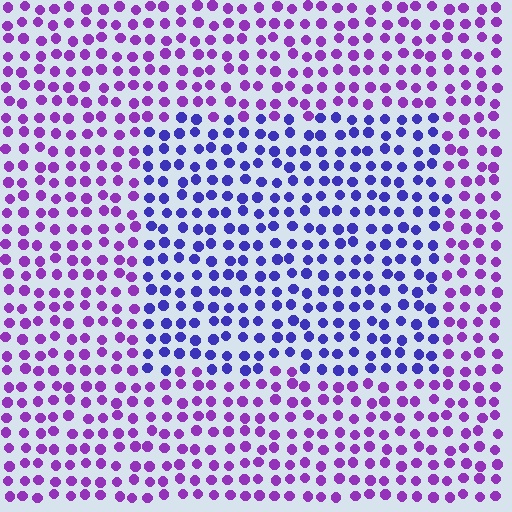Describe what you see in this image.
The image is filled with small purple elements in a uniform arrangement. A rectangle-shaped region is visible where the elements are tinted to a slightly different hue, forming a subtle color boundary.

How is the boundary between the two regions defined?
The boundary is defined purely by a slight shift in hue (about 38 degrees). Spacing, size, and orientation are identical on both sides.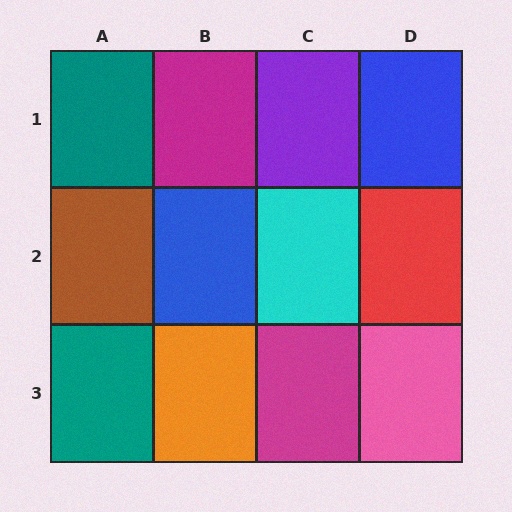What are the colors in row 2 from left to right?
Brown, blue, cyan, red.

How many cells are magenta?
2 cells are magenta.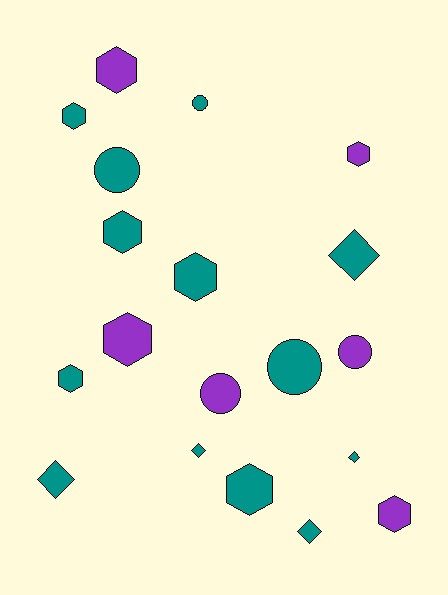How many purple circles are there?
There are 2 purple circles.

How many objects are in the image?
There are 19 objects.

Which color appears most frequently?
Teal, with 13 objects.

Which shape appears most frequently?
Hexagon, with 9 objects.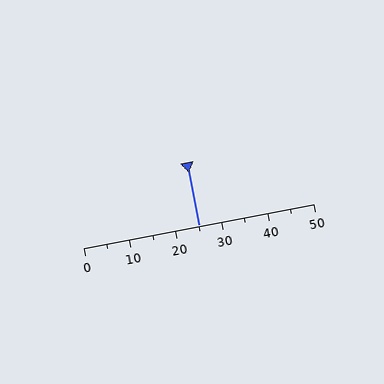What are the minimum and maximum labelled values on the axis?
The axis runs from 0 to 50.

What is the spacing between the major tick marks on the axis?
The major ticks are spaced 10 apart.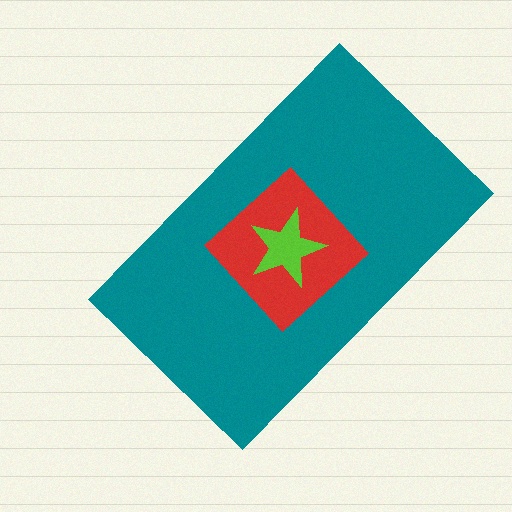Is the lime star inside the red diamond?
Yes.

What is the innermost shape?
The lime star.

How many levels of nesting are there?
3.